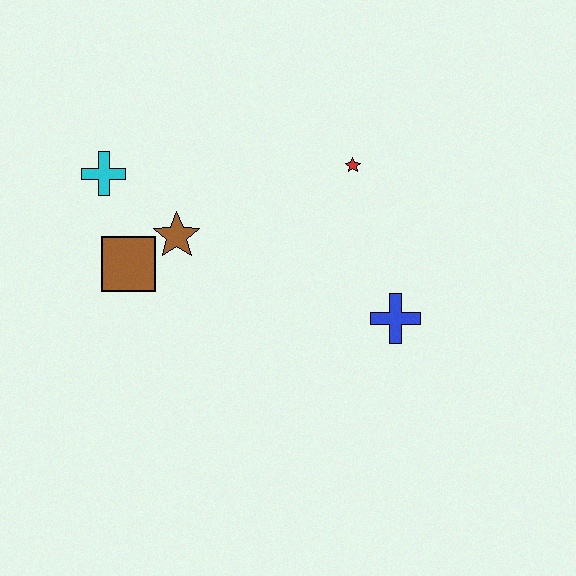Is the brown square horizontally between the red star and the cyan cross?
Yes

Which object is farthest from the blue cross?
The cyan cross is farthest from the blue cross.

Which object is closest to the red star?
The blue cross is closest to the red star.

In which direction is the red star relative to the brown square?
The red star is to the right of the brown square.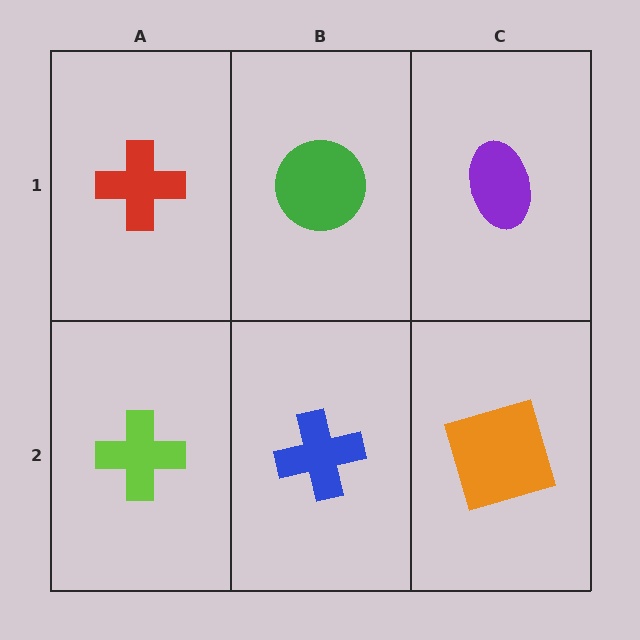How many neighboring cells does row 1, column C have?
2.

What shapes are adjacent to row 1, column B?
A blue cross (row 2, column B), a red cross (row 1, column A), a purple ellipse (row 1, column C).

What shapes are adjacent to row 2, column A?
A red cross (row 1, column A), a blue cross (row 2, column B).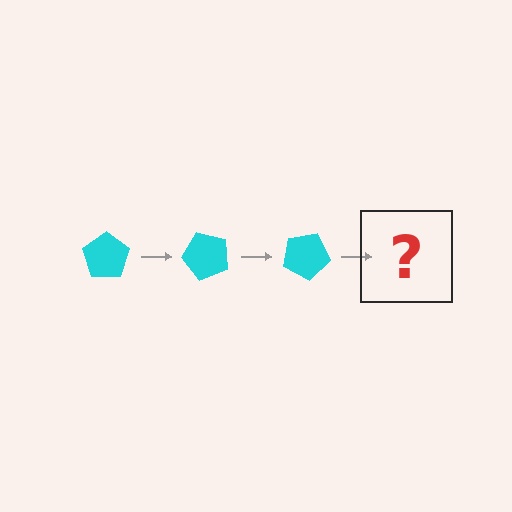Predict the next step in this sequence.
The next step is a cyan pentagon rotated 150 degrees.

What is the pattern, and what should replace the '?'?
The pattern is that the pentagon rotates 50 degrees each step. The '?' should be a cyan pentagon rotated 150 degrees.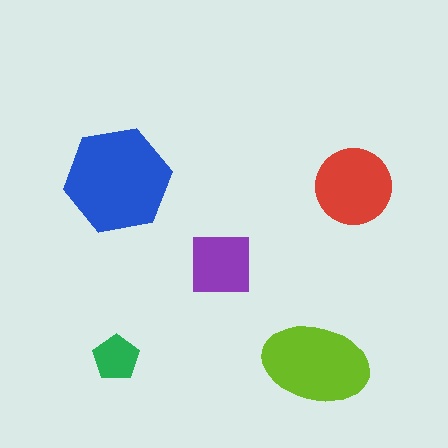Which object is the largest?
The blue hexagon.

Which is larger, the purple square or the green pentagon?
The purple square.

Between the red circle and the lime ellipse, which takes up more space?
The lime ellipse.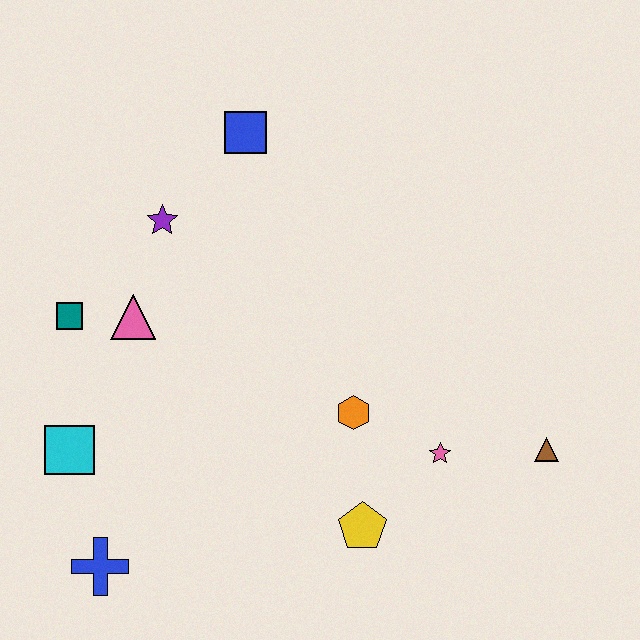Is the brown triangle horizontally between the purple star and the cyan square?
No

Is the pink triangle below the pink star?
No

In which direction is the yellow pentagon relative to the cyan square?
The yellow pentagon is to the right of the cyan square.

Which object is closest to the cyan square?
The blue cross is closest to the cyan square.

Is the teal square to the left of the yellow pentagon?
Yes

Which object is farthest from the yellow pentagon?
The blue square is farthest from the yellow pentagon.